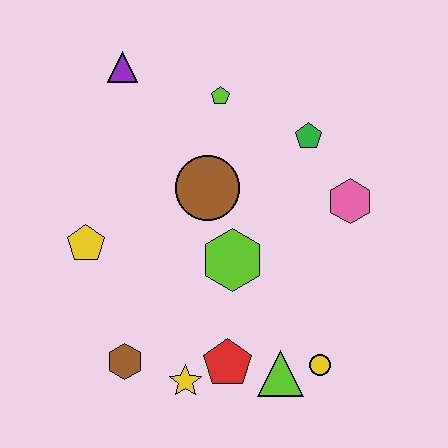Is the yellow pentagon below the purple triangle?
Yes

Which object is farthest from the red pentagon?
The purple triangle is farthest from the red pentagon.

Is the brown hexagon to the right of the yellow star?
No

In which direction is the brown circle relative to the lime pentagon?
The brown circle is below the lime pentagon.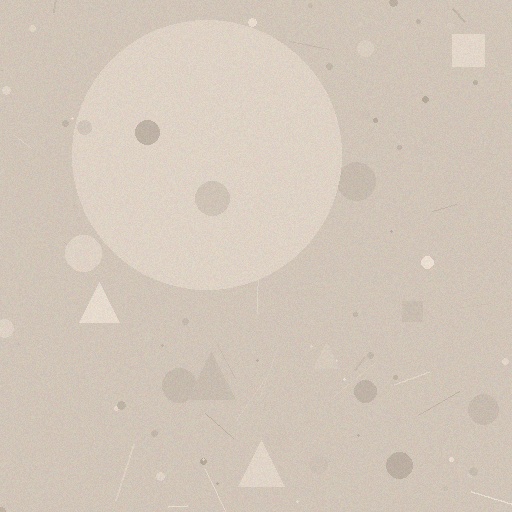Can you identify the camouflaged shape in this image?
The camouflaged shape is a circle.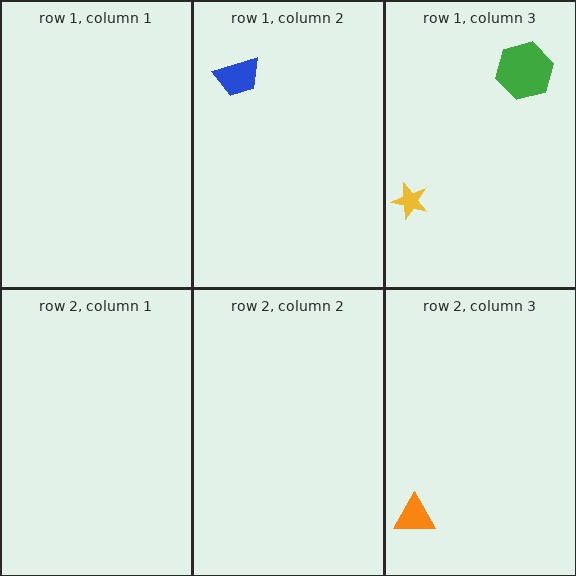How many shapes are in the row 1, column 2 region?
1.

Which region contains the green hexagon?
The row 1, column 3 region.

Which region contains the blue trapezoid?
The row 1, column 2 region.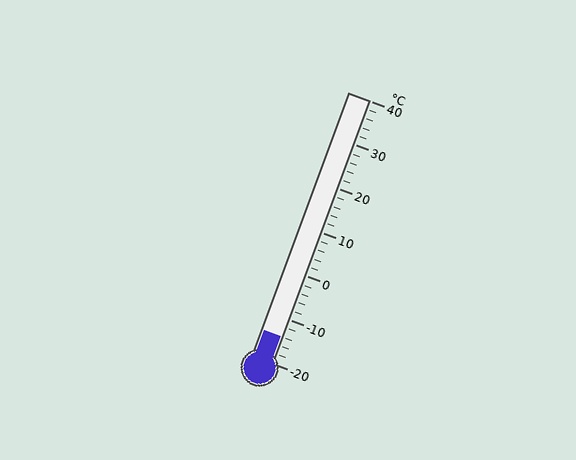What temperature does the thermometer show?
The thermometer shows approximately -14°C.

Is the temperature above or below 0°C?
The temperature is below 0°C.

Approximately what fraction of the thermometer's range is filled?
The thermometer is filled to approximately 10% of its range.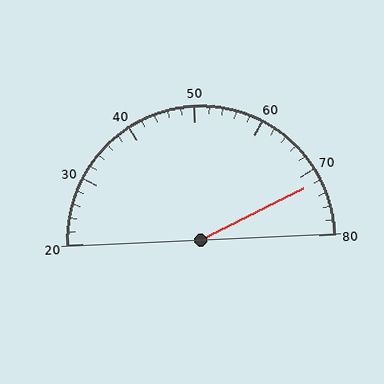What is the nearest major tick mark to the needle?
The nearest major tick mark is 70.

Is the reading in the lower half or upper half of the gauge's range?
The reading is in the upper half of the range (20 to 80).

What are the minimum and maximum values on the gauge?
The gauge ranges from 20 to 80.